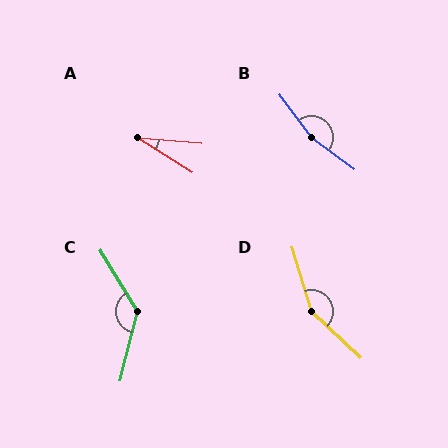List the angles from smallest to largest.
A (27°), C (135°), D (150°), B (163°).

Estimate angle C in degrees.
Approximately 135 degrees.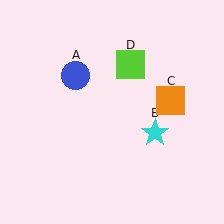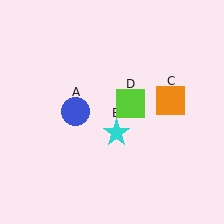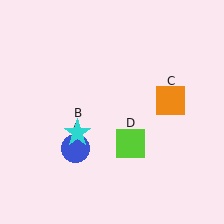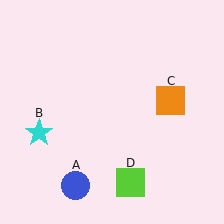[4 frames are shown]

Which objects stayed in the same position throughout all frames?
Orange square (object C) remained stationary.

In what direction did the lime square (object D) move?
The lime square (object D) moved down.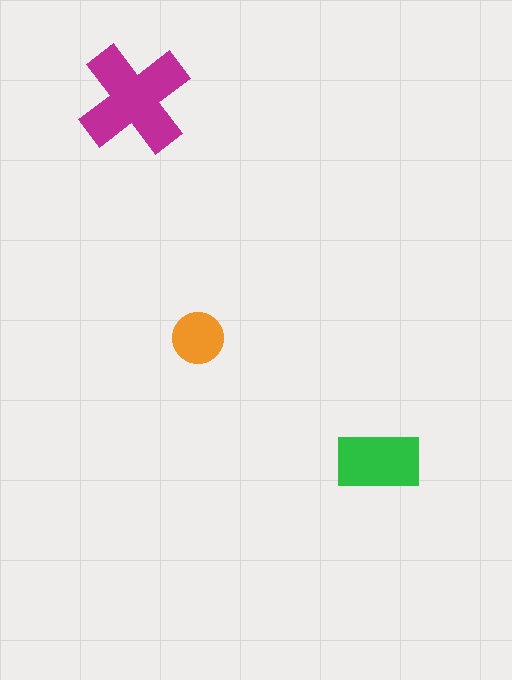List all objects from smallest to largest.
The orange circle, the green rectangle, the magenta cross.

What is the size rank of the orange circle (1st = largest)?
3rd.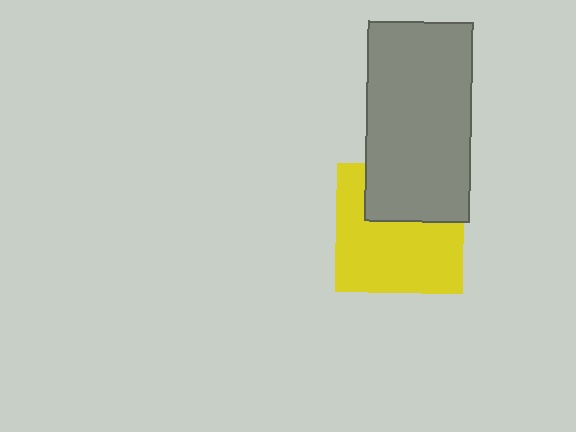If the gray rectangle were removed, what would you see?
You would see the complete yellow square.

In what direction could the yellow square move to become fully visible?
The yellow square could move down. That would shift it out from behind the gray rectangle entirely.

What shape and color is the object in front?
The object in front is a gray rectangle.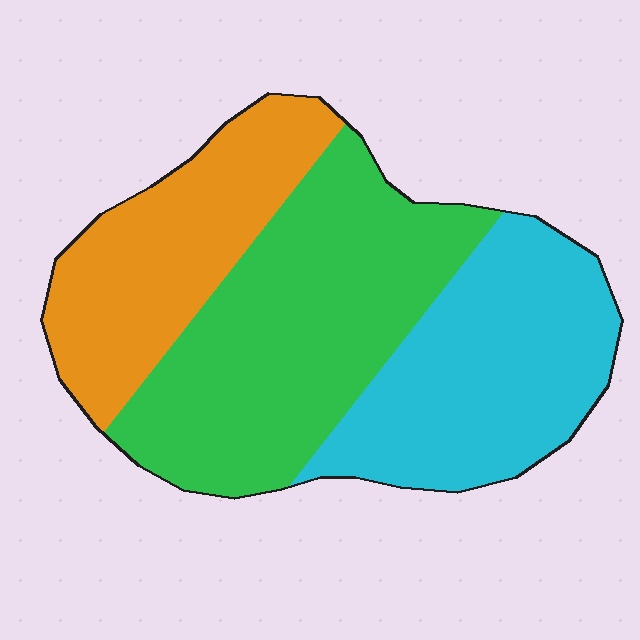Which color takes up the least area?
Orange, at roughly 25%.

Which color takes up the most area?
Green, at roughly 40%.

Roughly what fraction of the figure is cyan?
Cyan takes up about one third (1/3) of the figure.